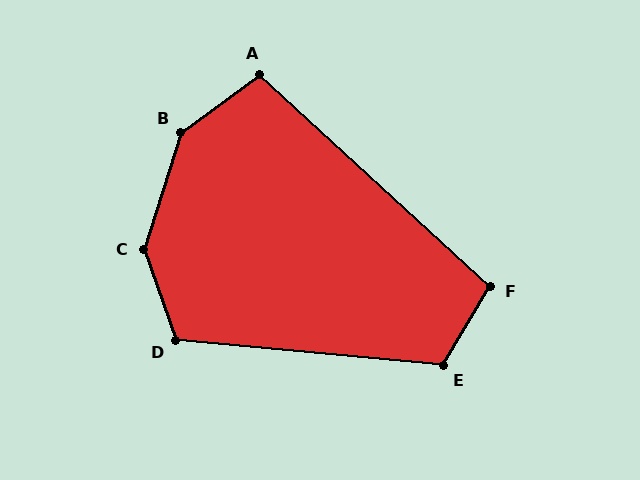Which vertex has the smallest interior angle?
A, at approximately 101 degrees.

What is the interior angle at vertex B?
Approximately 144 degrees (obtuse).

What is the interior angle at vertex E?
Approximately 115 degrees (obtuse).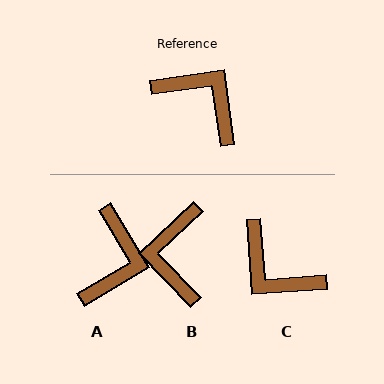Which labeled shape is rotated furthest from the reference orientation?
C, about 177 degrees away.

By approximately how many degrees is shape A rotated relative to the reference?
Approximately 67 degrees clockwise.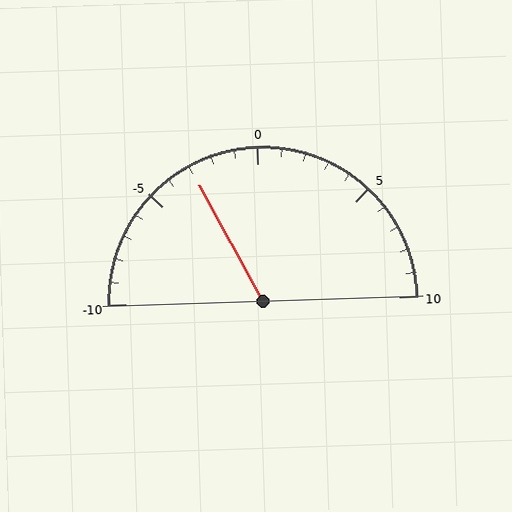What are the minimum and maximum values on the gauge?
The gauge ranges from -10 to 10.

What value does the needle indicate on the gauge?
The needle indicates approximately -3.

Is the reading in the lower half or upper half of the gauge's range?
The reading is in the lower half of the range (-10 to 10).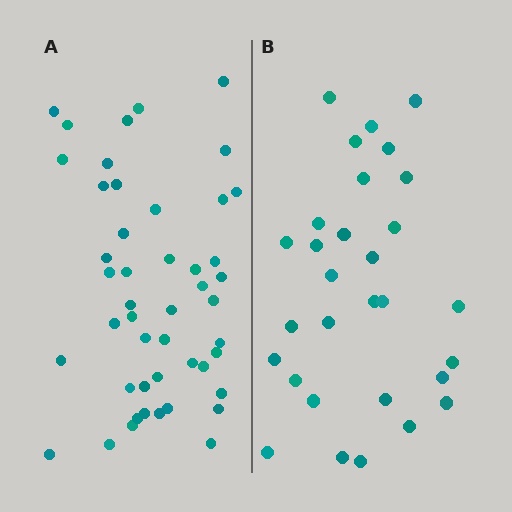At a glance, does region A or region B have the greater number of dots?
Region A (the left region) has more dots.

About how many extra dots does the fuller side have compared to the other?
Region A has approximately 15 more dots than region B.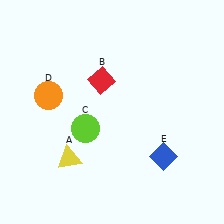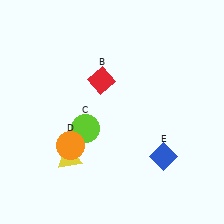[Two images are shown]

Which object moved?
The orange circle (D) moved down.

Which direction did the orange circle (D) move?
The orange circle (D) moved down.